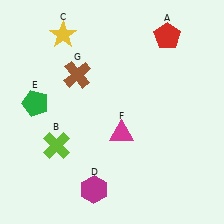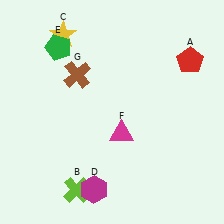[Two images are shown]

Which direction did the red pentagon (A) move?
The red pentagon (A) moved down.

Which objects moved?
The objects that moved are: the red pentagon (A), the lime cross (B), the green pentagon (E).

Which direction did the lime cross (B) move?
The lime cross (B) moved down.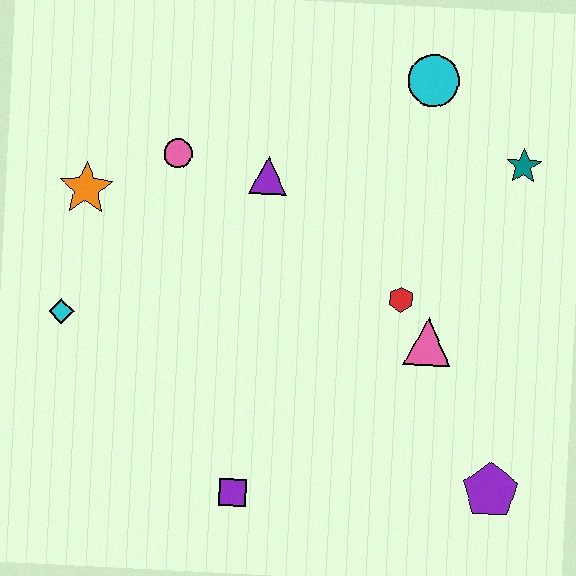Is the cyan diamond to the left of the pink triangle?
Yes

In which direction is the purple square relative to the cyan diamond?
The purple square is to the right of the cyan diamond.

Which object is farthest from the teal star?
The cyan diamond is farthest from the teal star.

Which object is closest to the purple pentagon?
The pink triangle is closest to the purple pentagon.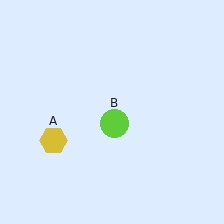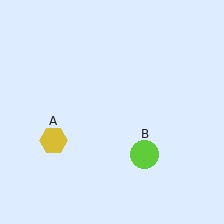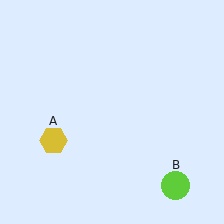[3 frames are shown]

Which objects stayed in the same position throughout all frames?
Yellow hexagon (object A) remained stationary.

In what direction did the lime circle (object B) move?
The lime circle (object B) moved down and to the right.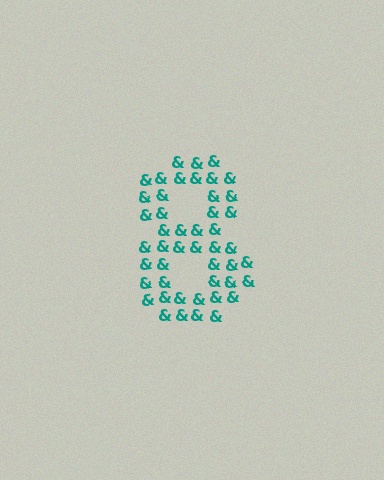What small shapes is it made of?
It is made of small ampersands.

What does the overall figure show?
The overall figure shows the digit 8.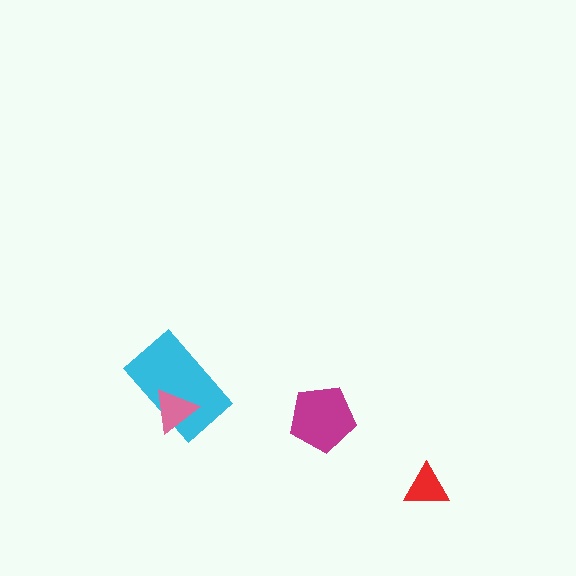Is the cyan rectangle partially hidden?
Yes, it is partially covered by another shape.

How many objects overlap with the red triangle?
0 objects overlap with the red triangle.